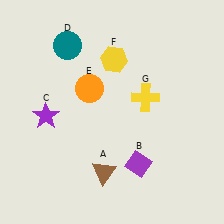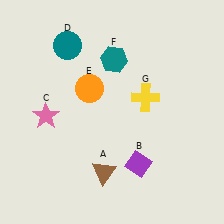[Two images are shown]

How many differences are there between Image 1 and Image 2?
There are 2 differences between the two images.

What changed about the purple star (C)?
In Image 1, C is purple. In Image 2, it changed to pink.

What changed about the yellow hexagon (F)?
In Image 1, F is yellow. In Image 2, it changed to teal.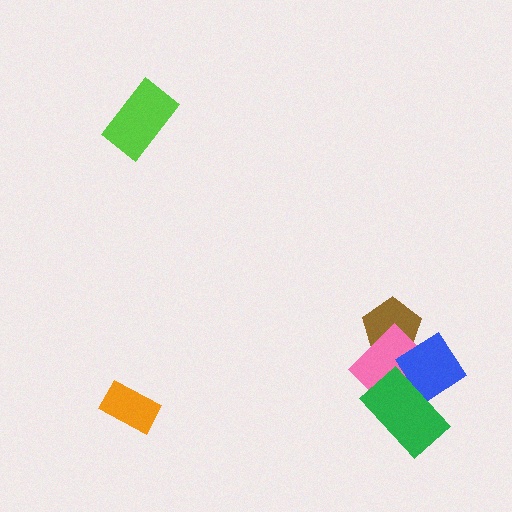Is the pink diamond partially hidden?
Yes, it is partially covered by another shape.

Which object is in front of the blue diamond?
The green rectangle is in front of the blue diamond.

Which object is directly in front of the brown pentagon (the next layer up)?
The pink diamond is directly in front of the brown pentagon.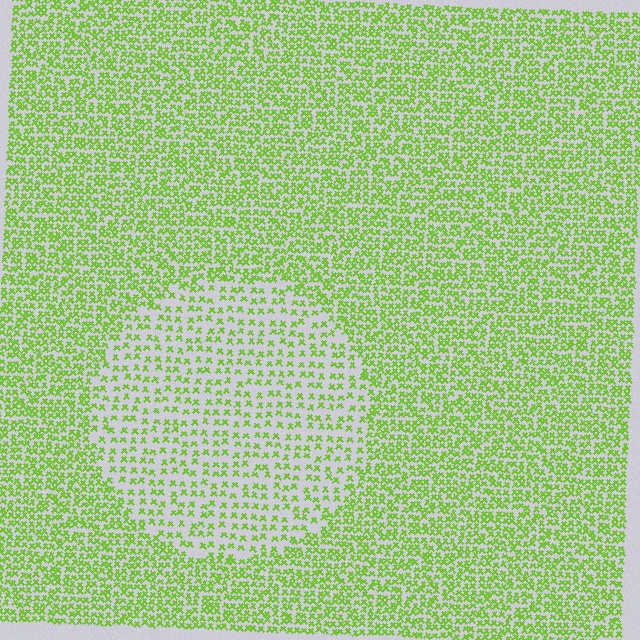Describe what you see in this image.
The image contains small lime elements arranged at two different densities. A circle-shaped region is visible where the elements are less densely packed than the surrounding area.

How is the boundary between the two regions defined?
The boundary is defined by a change in element density (approximately 2.0x ratio). All elements are the same color, size, and shape.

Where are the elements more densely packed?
The elements are more densely packed outside the circle boundary.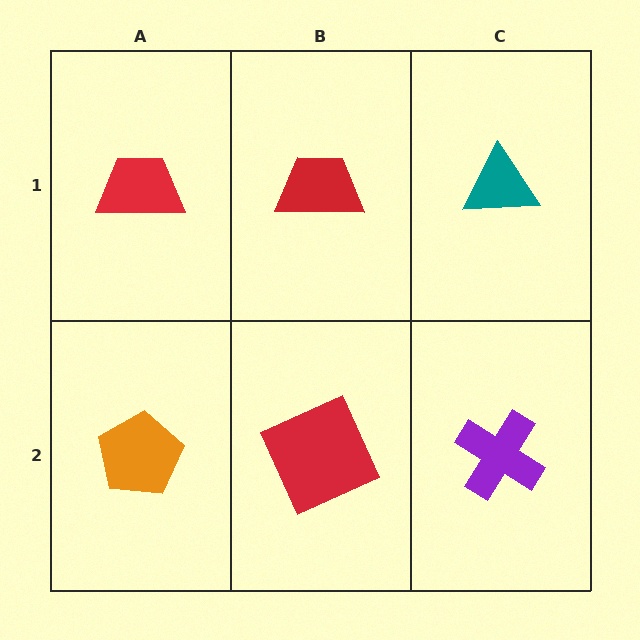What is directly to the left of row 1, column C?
A red trapezoid.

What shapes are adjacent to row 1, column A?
An orange pentagon (row 2, column A), a red trapezoid (row 1, column B).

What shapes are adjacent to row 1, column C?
A purple cross (row 2, column C), a red trapezoid (row 1, column B).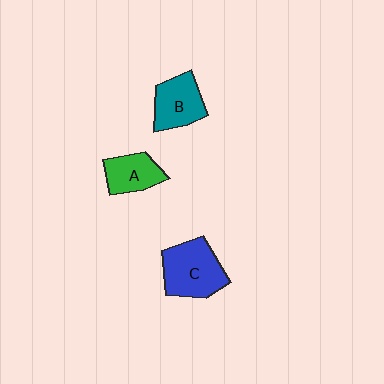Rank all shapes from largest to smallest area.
From largest to smallest: C (blue), B (teal), A (green).